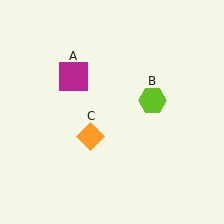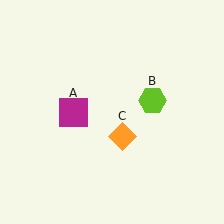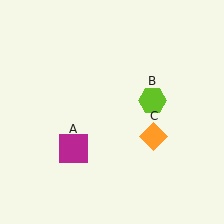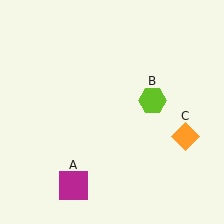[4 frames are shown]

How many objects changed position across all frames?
2 objects changed position: magenta square (object A), orange diamond (object C).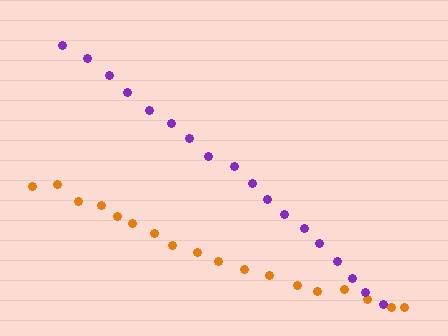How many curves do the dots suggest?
There are 2 distinct paths.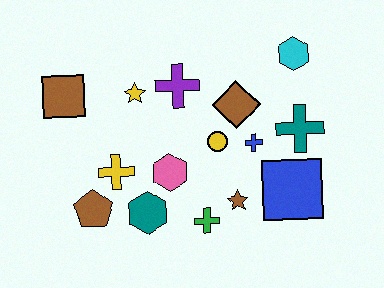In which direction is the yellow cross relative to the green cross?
The yellow cross is to the left of the green cross.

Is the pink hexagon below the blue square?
No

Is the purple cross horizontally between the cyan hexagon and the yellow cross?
Yes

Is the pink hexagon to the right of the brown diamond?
No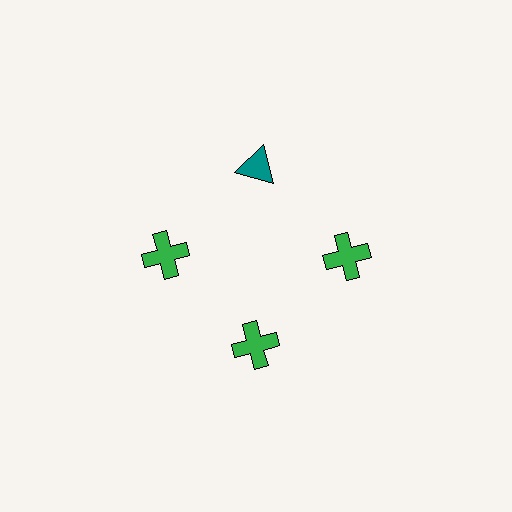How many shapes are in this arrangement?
There are 4 shapes arranged in a ring pattern.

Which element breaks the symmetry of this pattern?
The teal triangle at roughly the 12 o'clock position breaks the symmetry. All other shapes are green crosses.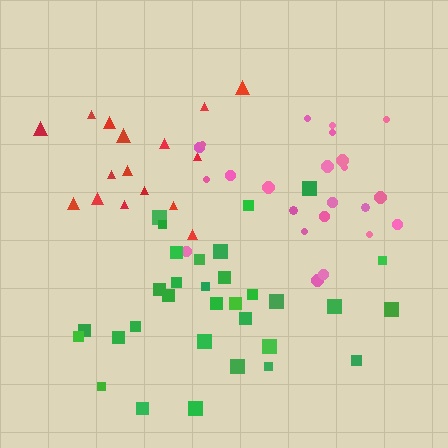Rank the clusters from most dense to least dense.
green, pink, red.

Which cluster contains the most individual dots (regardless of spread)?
Green (32).